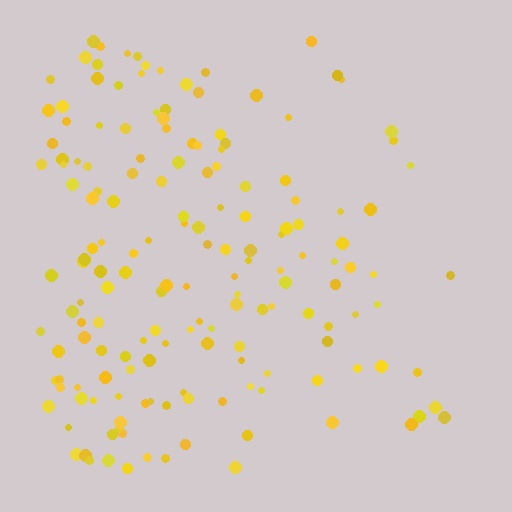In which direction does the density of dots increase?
From right to left, with the left side densest.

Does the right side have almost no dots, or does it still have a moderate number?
Still a moderate number, just noticeably fewer than the left.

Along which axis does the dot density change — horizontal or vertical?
Horizontal.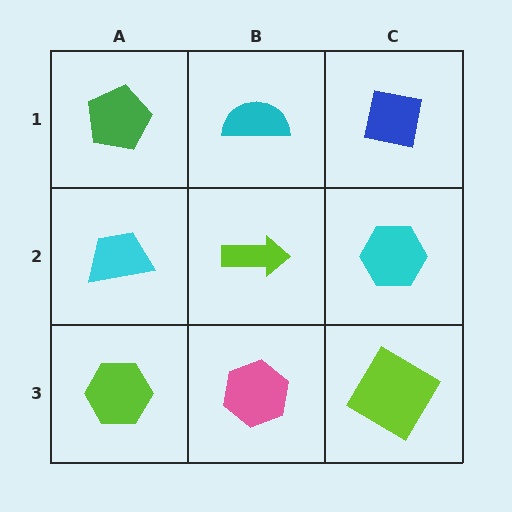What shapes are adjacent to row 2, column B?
A cyan semicircle (row 1, column B), a pink hexagon (row 3, column B), a cyan trapezoid (row 2, column A), a cyan hexagon (row 2, column C).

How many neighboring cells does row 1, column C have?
2.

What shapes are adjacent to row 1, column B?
A lime arrow (row 2, column B), a green pentagon (row 1, column A), a blue square (row 1, column C).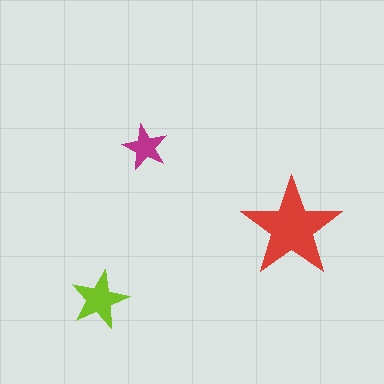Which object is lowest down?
The lime star is bottommost.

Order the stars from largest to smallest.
the red one, the lime one, the magenta one.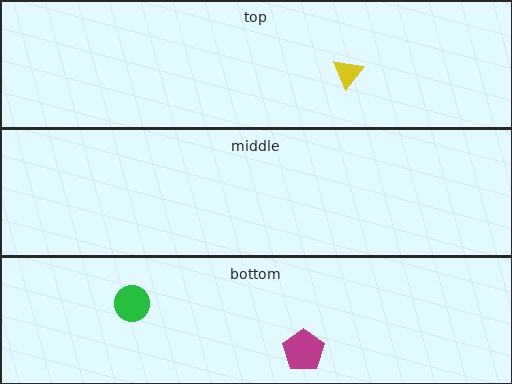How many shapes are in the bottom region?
2.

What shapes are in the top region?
The yellow triangle.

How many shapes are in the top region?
1.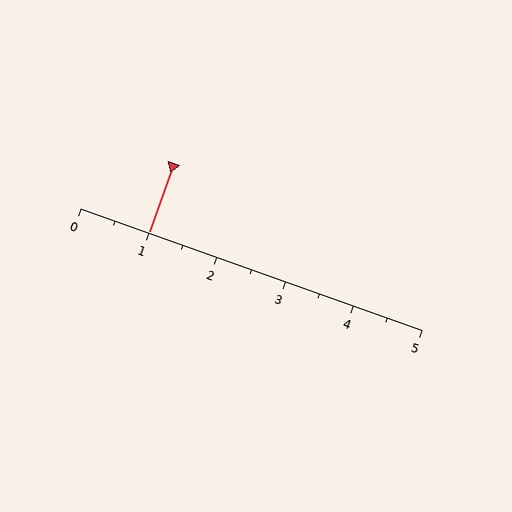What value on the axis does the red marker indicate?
The marker indicates approximately 1.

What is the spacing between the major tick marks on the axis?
The major ticks are spaced 1 apart.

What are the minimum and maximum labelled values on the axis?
The axis runs from 0 to 5.